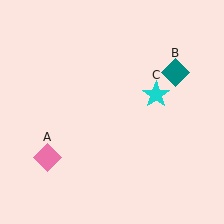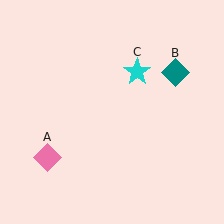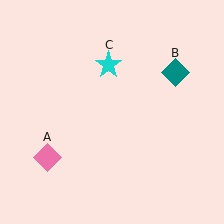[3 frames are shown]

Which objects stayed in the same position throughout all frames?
Pink diamond (object A) and teal diamond (object B) remained stationary.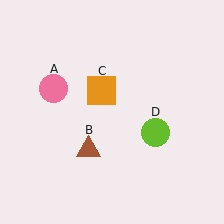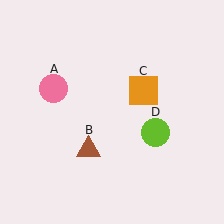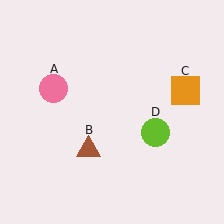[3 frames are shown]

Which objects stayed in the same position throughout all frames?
Pink circle (object A) and brown triangle (object B) and lime circle (object D) remained stationary.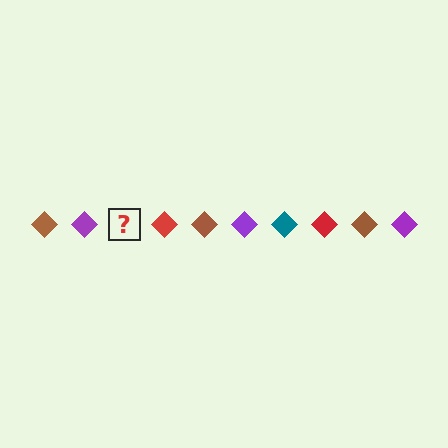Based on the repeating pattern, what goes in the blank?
The blank should be a teal diamond.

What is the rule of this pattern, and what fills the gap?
The rule is that the pattern cycles through brown, purple, teal, red diamonds. The gap should be filled with a teal diamond.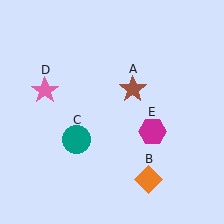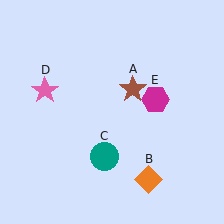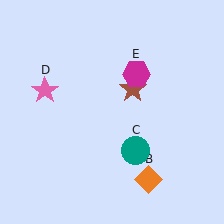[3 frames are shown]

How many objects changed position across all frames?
2 objects changed position: teal circle (object C), magenta hexagon (object E).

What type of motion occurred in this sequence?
The teal circle (object C), magenta hexagon (object E) rotated counterclockwise around the center of the scene.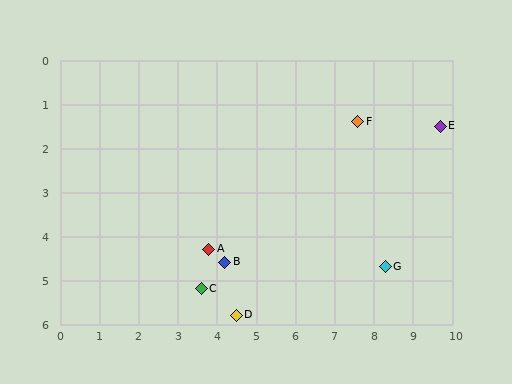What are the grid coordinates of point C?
Point C is at approximately (3.6, 5.2).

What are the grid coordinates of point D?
Point D is at approximately (4.5, 5.8).